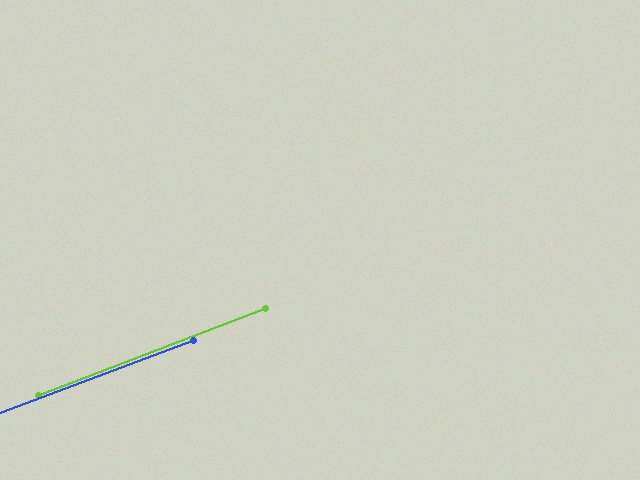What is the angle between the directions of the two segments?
Approximately 0 degrees.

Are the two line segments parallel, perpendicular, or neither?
Parallel — their directions differ by only 0.4°.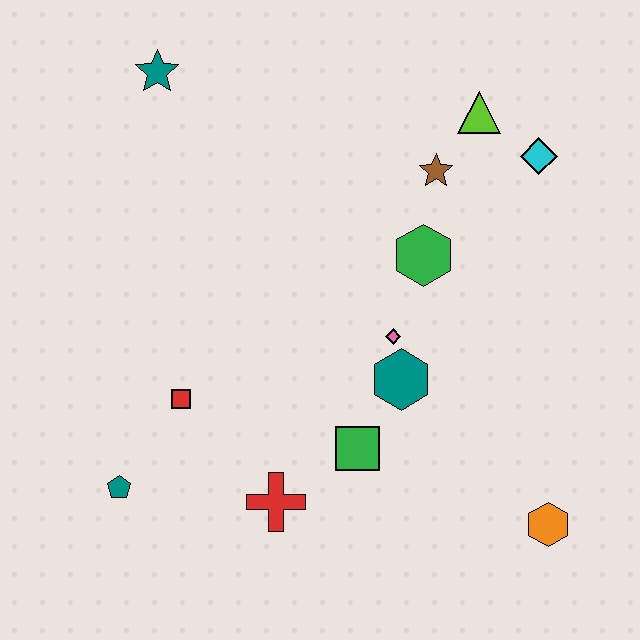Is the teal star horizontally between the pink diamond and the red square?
No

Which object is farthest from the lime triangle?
The teal pentagon is farthest from the lime triangle.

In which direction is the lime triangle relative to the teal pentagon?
The lime triangle is above the teal pentagon.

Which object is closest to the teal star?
The brown star is closest to the teal star.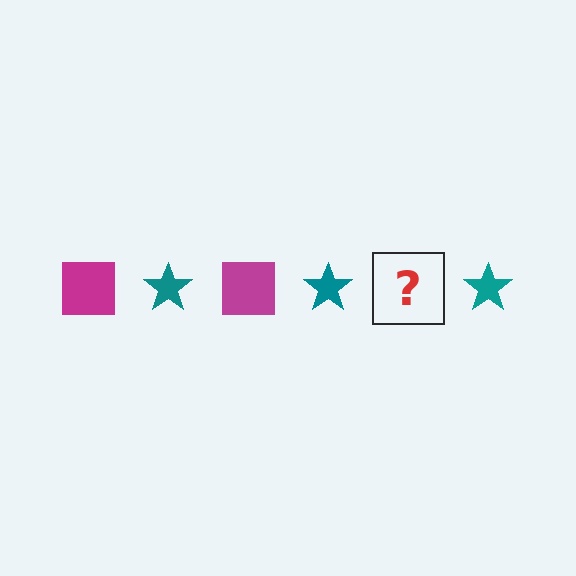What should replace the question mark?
The question mark should be replaced with a magenta square.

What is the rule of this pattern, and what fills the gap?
The rule is that the pattern alternates between magenta square and teal star. The gap should be filled with a magenta square.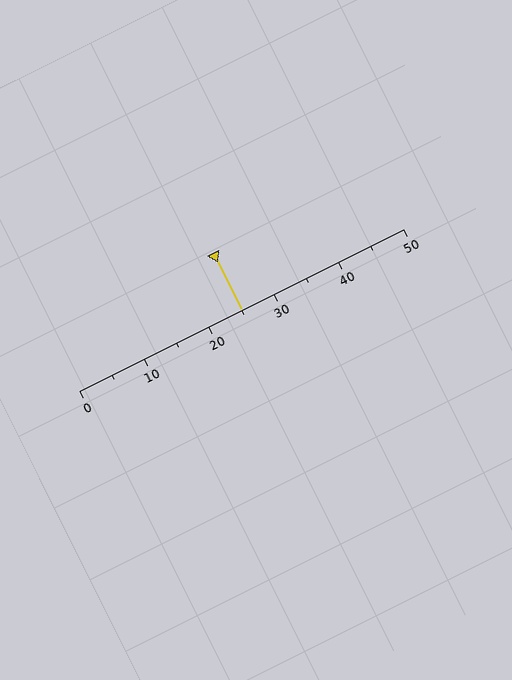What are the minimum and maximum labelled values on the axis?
The axis runs from 0 to 50.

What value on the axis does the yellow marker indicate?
The marker indicates approximately 25.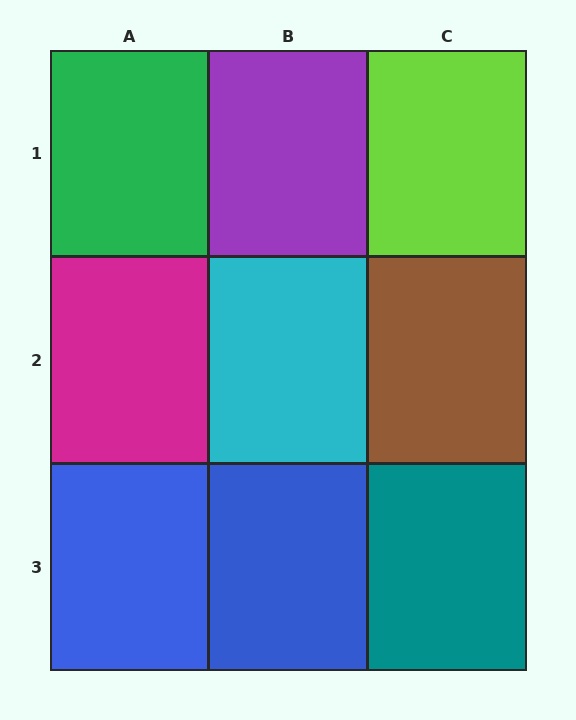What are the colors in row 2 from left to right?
Magenta, cyan, brown.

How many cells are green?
1 cell is green.